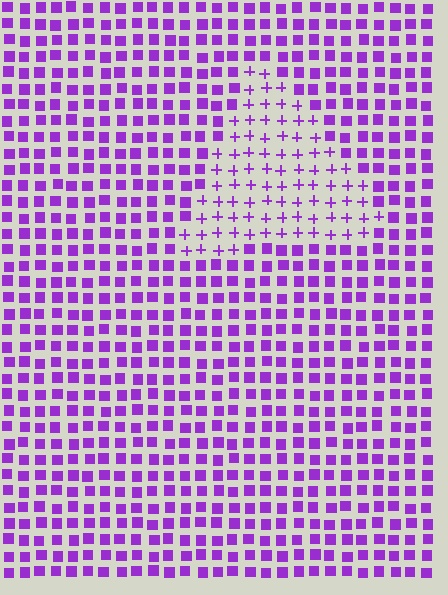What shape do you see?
I see a triangle.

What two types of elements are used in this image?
The image uses plus signs inside the triangle region and squares outside it.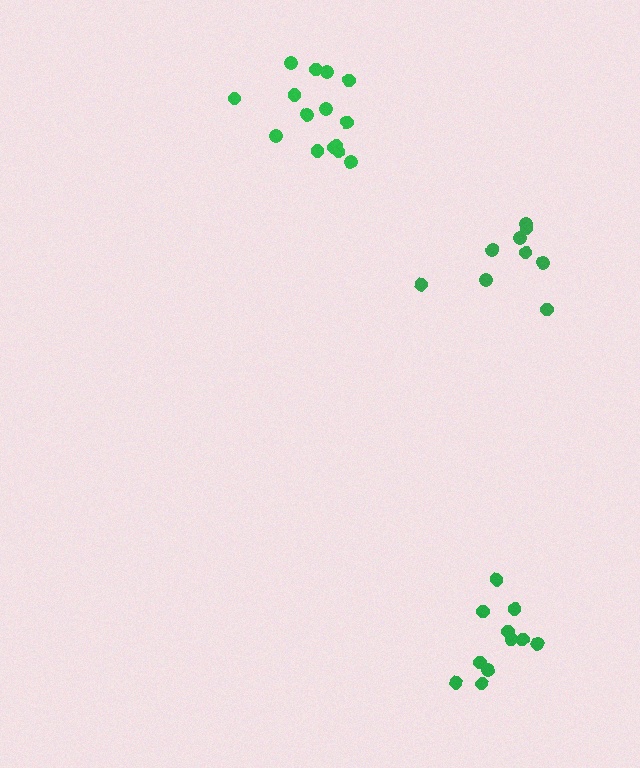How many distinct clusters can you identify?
There are 3 distinct clusters.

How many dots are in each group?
Group 1: 9 dots, Group 2: 15 dots, Group 3: 11 dots (35 total).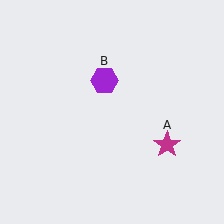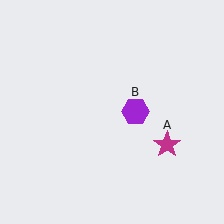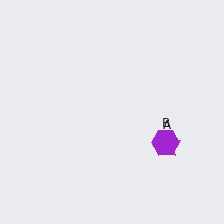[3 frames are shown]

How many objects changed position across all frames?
1 object changed position: purple hexagon (object B).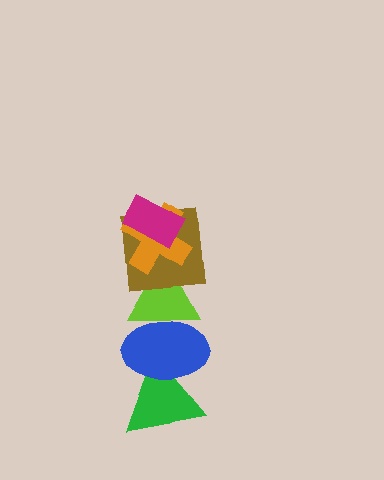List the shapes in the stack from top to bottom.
From top to bottom: the magenta rectangle, the orange cross, the brown square, the lime triangle, the blue ellipse, the green triangle.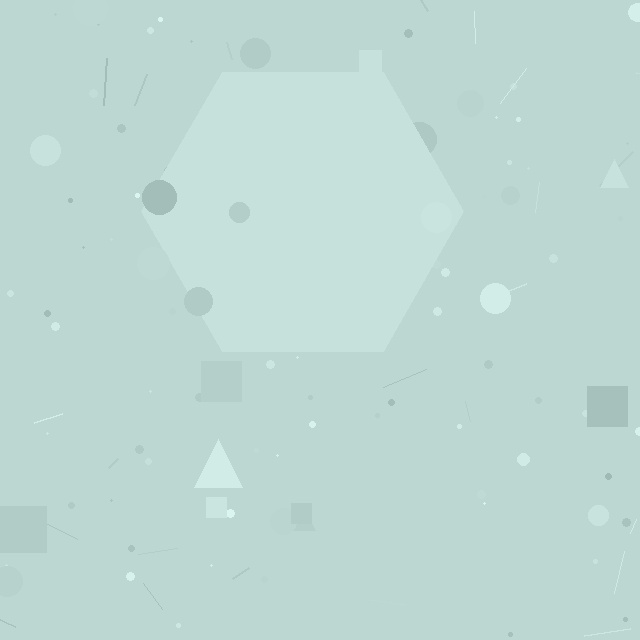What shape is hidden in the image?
A hexagon is hidden in the image.